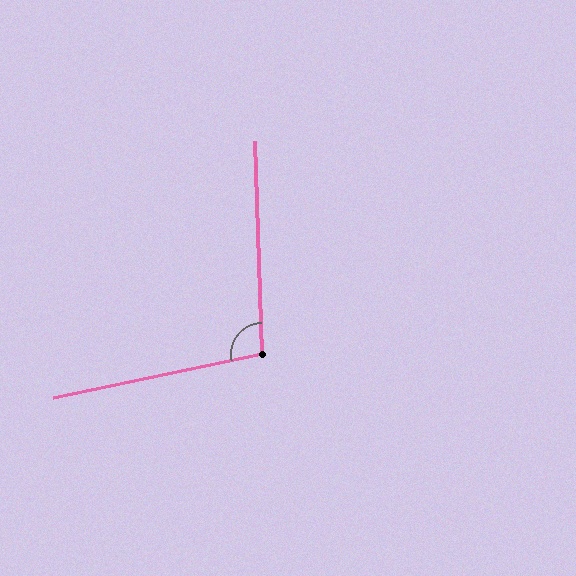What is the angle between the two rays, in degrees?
Approximately 100 degrees.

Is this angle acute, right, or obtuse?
It is obtuse.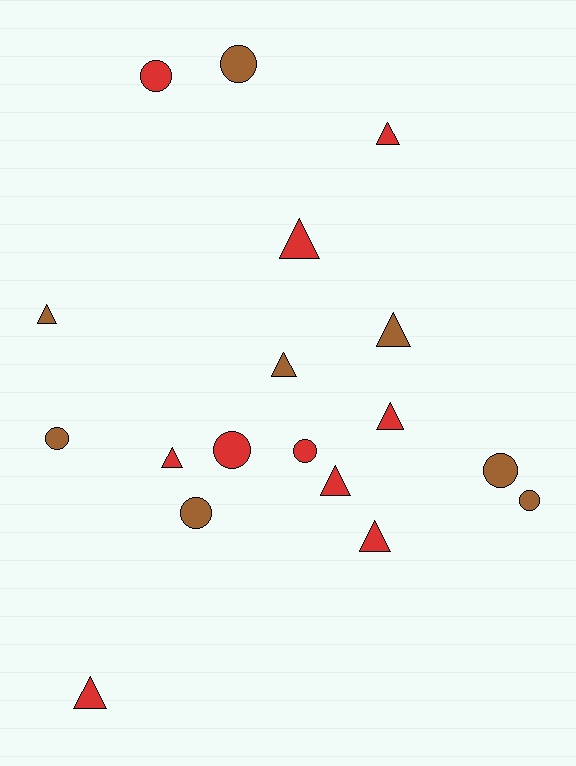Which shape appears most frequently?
Triangle, with 10 objects.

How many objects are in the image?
There are 18 objects.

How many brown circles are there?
There are 5 brown circles.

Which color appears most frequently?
Red, with 10 objects.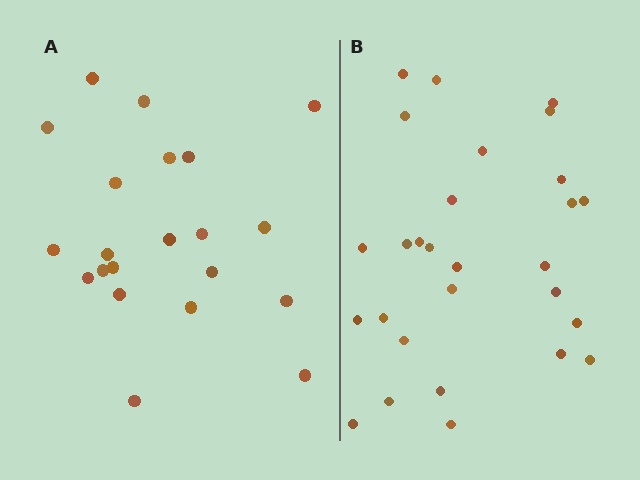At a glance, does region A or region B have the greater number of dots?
Region B (the right region) has more dots.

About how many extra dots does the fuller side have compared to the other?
Region B has roughly 8 or so more dots than region A.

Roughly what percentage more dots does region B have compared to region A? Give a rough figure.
About 35% more.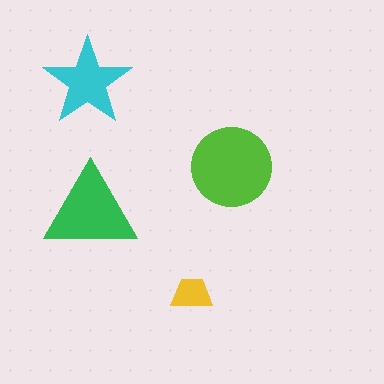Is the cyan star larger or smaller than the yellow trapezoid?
Larger.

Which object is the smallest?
The yellow trapezoid.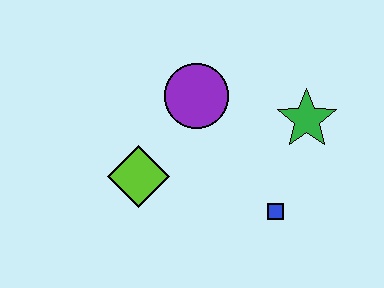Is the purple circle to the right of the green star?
No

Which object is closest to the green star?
The blue square is closest to the green star.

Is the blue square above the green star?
No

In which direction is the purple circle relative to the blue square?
The purple circle is above the blue square.